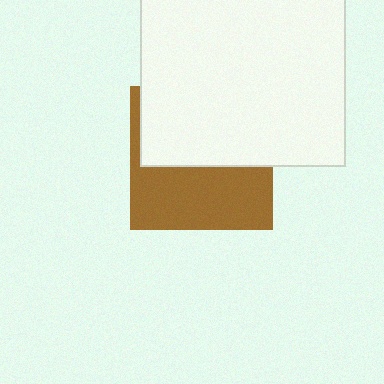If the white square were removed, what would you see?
You would see the complete brown square.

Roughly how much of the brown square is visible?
About half of it is visible (roughly 47%).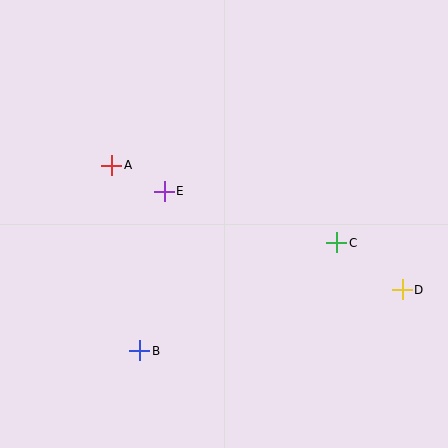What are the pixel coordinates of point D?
Point D is at (402, 290).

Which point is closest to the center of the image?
Point E at (164, 191) is closest to the center.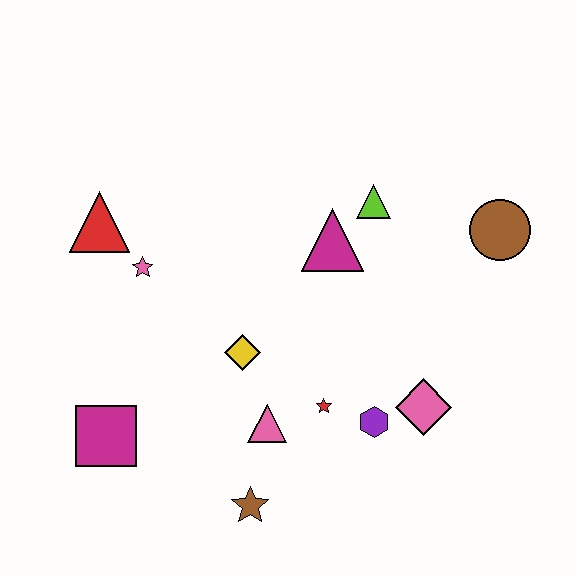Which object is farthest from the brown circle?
The magenta square is farthest from the brown circle.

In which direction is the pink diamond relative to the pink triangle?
The pink diamond is to the right of the pink triangle.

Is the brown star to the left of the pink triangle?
Yes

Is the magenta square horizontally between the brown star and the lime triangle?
No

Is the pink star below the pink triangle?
No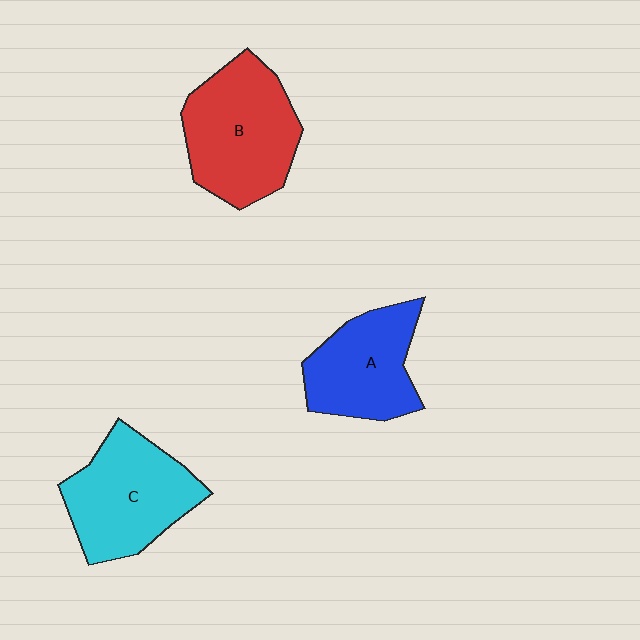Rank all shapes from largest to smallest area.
From largest to smallest: B (red), C (cyan), A (blue).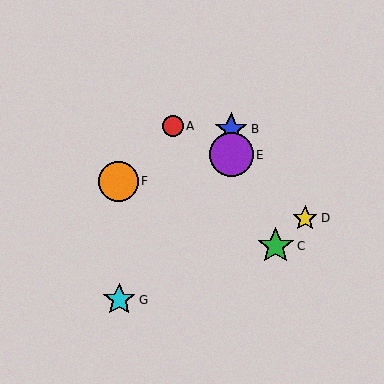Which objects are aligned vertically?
Objects B, E are aligned vertically.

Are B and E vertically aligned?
Yes, both are at x≈231.